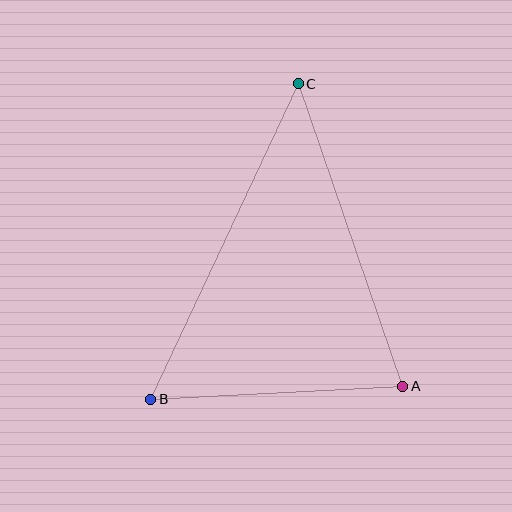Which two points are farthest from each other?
Points B and C are farthest from each other.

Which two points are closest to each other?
Points A and B are closest to each other.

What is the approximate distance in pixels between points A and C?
The distance between A and C is approximately 320 pixels.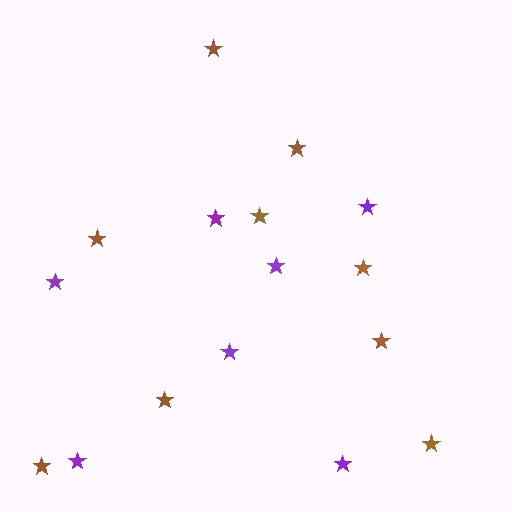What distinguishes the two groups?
There are 2 groups: one group of purple stars (7) and one group of brown stars (9).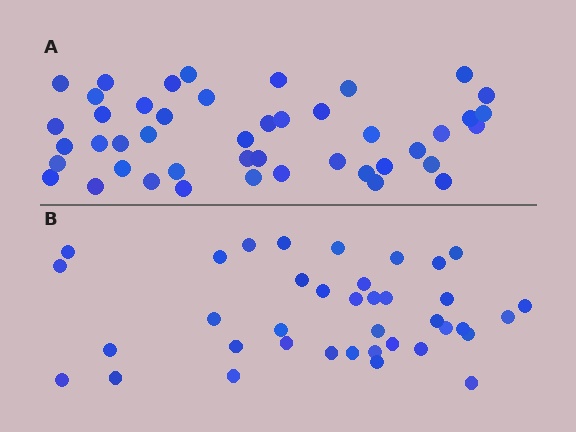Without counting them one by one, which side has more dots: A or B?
Region A (the top region) has more dots.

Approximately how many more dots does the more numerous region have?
Region A has roughly 8 or so more dots than region B.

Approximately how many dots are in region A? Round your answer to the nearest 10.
About 40 dots. (The exact count is 45, which rounds to 40.)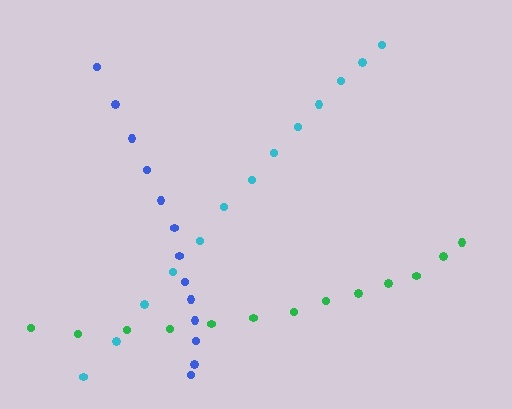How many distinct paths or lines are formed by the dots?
There are 3 distinct paths.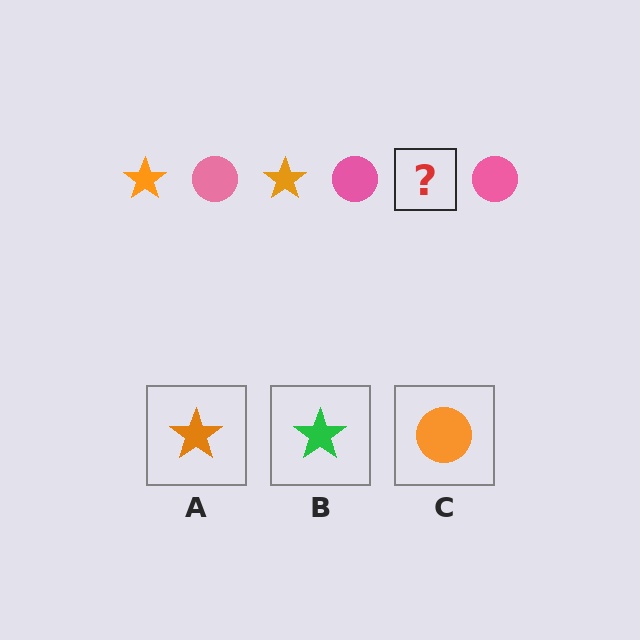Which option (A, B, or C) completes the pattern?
A.